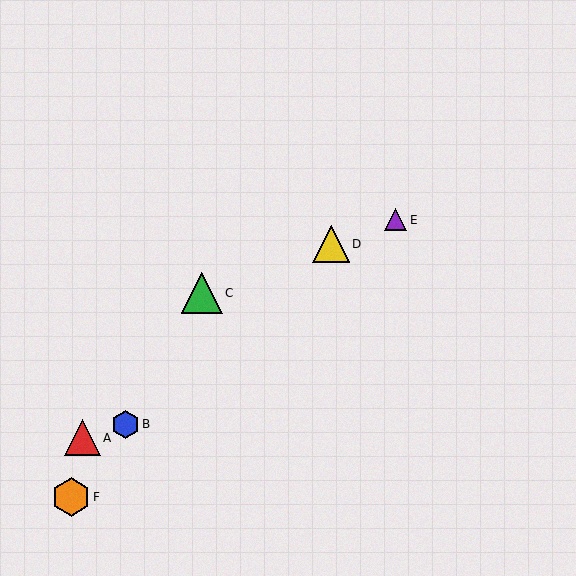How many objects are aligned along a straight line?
3 objects (C, D, E) are aligned along a straight line.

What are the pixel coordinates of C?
Object C is at (202, 293).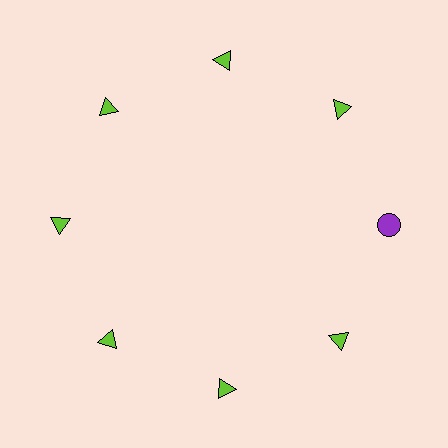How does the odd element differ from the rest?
It differs in both color (purple instead of lime) and shape (circle instead of triangle).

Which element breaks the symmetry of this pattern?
The purple circle at roughly the 3 o'clock position breaks the symmetry. All other shapes are lime triangles.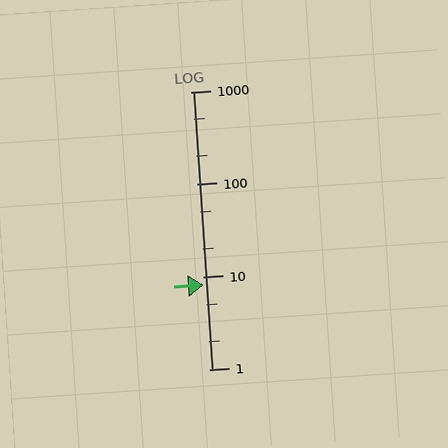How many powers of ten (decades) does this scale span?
The scale spans 3 decades, from 1 to 1000.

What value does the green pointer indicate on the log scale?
The pointer indicates approximately 8.1.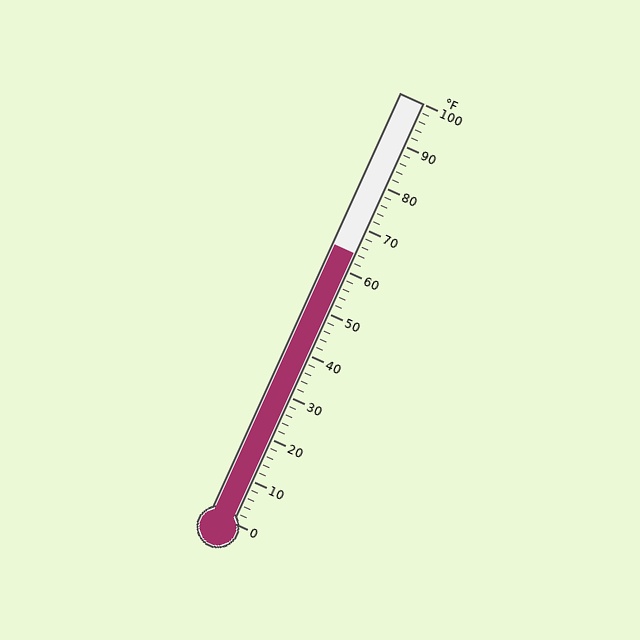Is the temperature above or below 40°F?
The temperature is above 40°F.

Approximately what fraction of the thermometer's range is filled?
The thermometer is filled to approximately 65% of its range.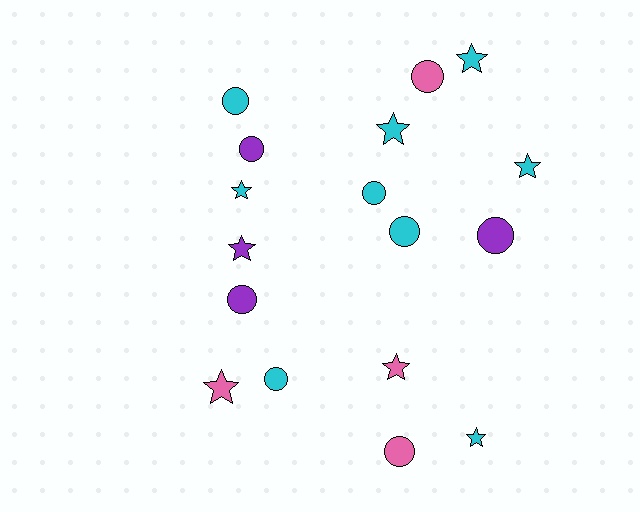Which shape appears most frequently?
Circle, with 9 objects.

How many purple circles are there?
There are 3 purple circles.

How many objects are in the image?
There are 17 objects.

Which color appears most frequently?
Cyan, with 9 objects.